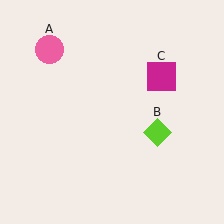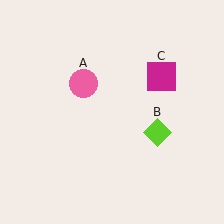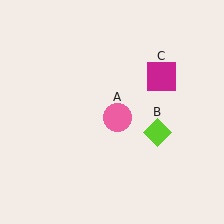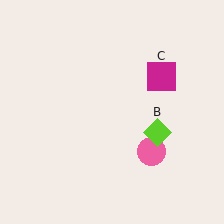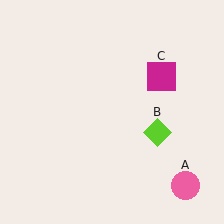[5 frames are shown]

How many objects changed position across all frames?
1 object changed position: pink circle (object A).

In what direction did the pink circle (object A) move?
The pink circle (object A) moved down and to the right.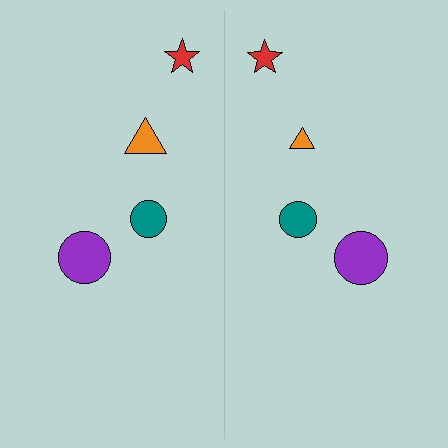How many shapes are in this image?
There are 8 shapes in this image.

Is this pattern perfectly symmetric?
No, the pattern is not perfectly symmetric. The orange triangle on the right side has a different size than its mirror counterpart.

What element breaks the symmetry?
The orange triangle on the right side has a different size than its mirror counterpart.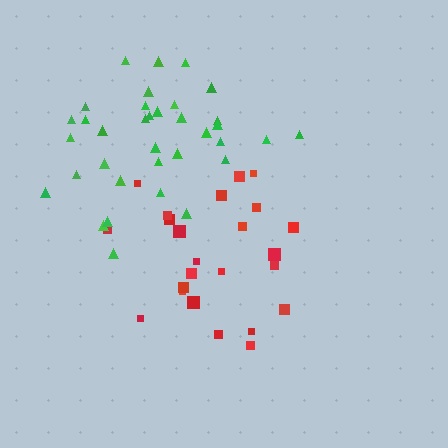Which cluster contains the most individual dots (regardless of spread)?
Green (35).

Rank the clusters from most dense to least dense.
green, red.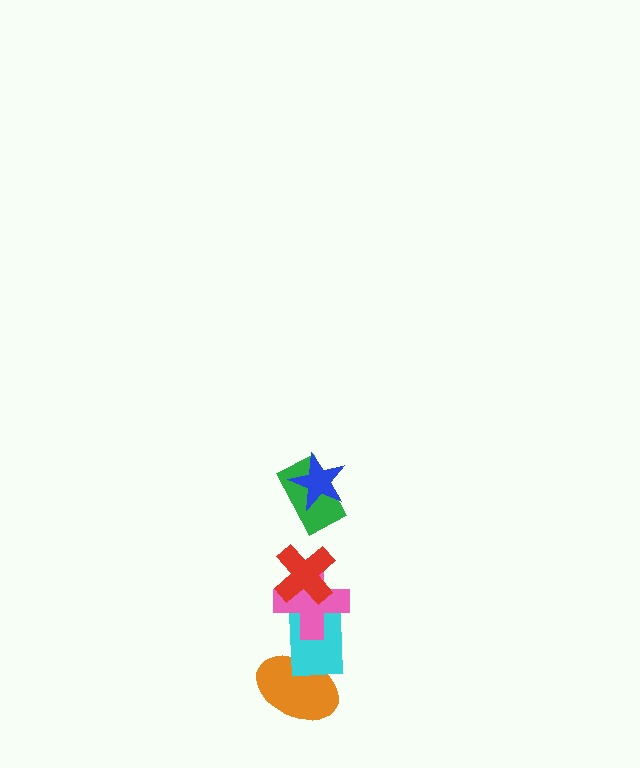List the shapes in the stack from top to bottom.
From top to bottom: the blue star, the green rectangle, the red cross, the pink cross, the cyan rectangle, the orange ellipse.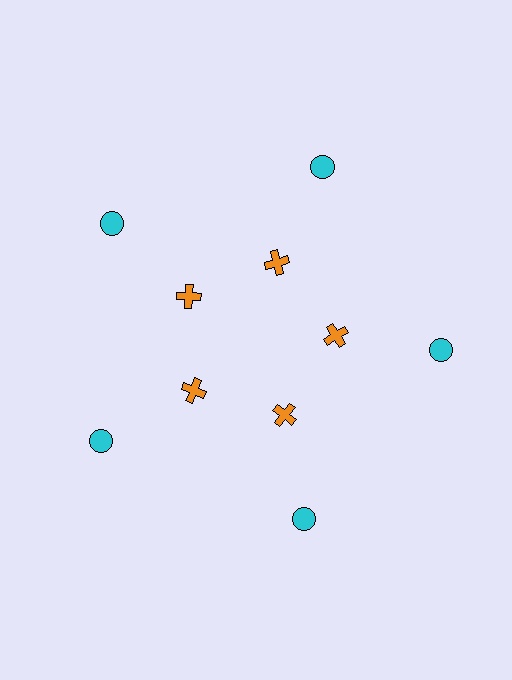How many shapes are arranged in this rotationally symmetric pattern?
There are 15 shapes, arranged in 5 groups of 3.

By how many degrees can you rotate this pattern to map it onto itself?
The pattern maps onto itself every 72 degrees of rotation.